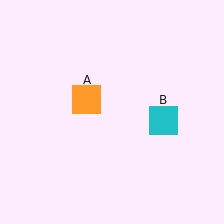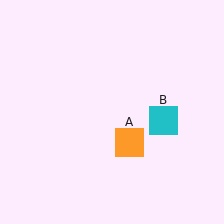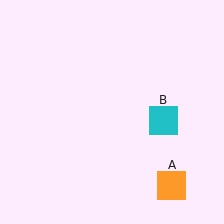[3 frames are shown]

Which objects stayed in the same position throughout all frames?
Cyan square (object B) remained stationary.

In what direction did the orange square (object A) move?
The orange square (object A) moved down and to the right.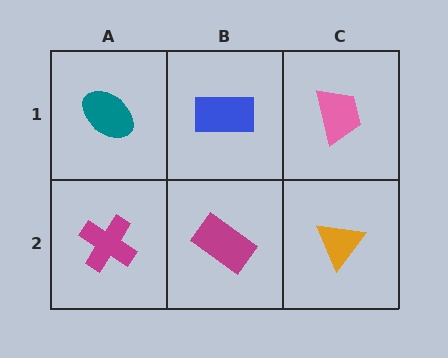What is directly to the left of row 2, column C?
A magenta rectangle.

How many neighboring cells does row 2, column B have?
3.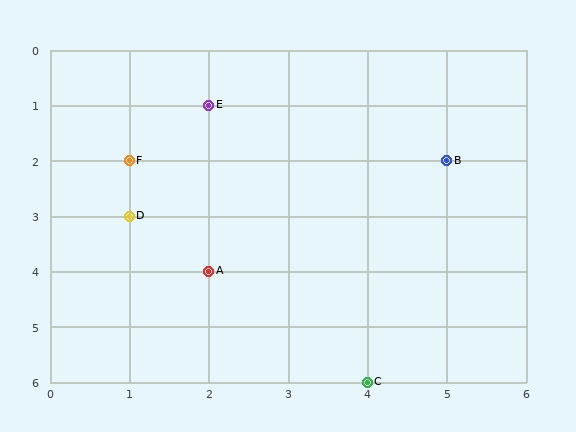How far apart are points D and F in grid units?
Points D and F are 1 row apart.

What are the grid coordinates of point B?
Point B is at grid coordinates (5, 2).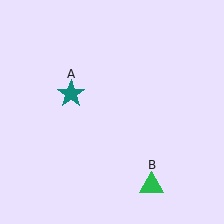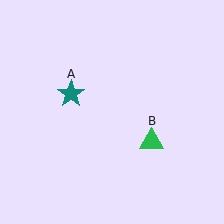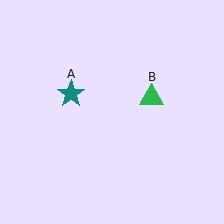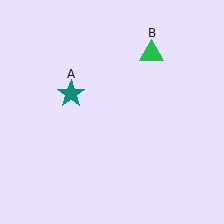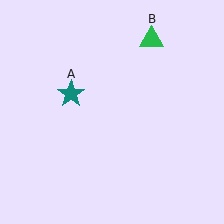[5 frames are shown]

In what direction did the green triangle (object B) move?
The green triangle (object B) moved up.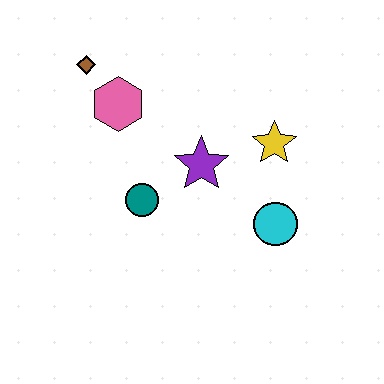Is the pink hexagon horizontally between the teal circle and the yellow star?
No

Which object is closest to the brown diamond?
The pink hexagon is closest to the brown diamond.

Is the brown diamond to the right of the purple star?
No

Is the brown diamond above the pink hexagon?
Yes